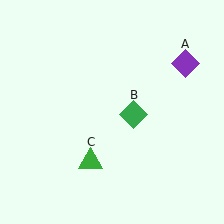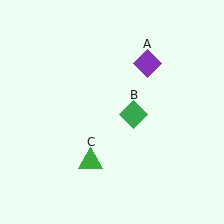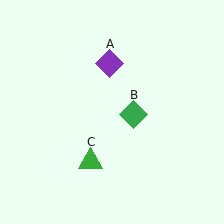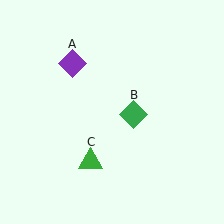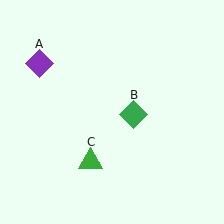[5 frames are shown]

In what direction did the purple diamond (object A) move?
The purple diamond (object A) moved left.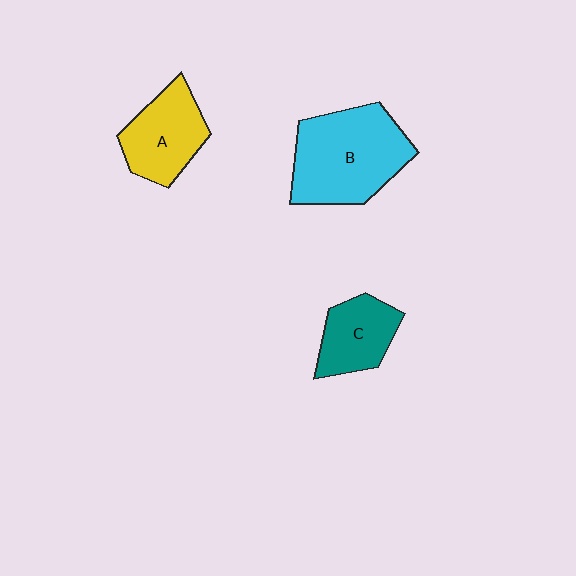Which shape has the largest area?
Shape B (cyan).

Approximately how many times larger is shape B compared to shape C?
Approximately 1.9 times.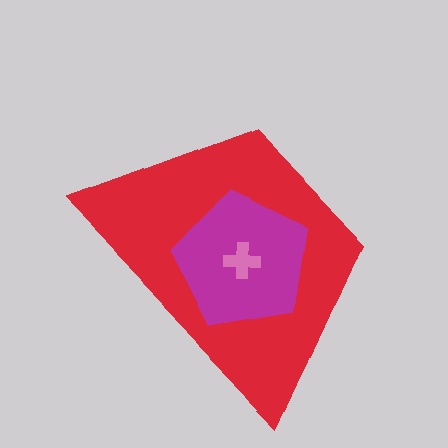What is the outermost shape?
The red trapezoid.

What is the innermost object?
The pink cross.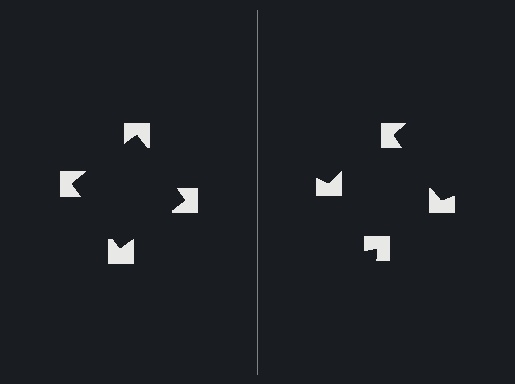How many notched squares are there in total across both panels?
8 — 4 on each side.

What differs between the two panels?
The notched squares are positioned identically on both sides; only the wedge orientations differ. On the left they align to a square; on the right they are misaligned.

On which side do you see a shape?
An illusory square appears on the left side. On the right side the wedge cuts are rotated, so no coherent shape forms.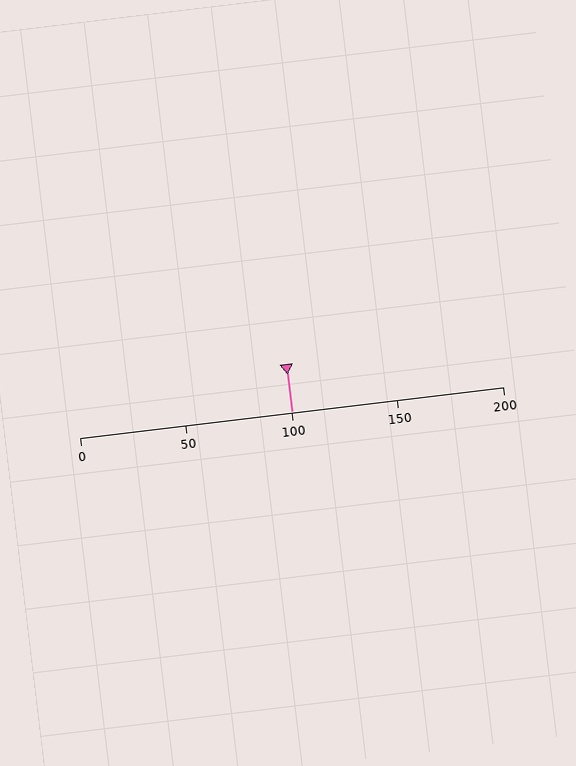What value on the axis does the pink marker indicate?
The marker indicates approximately 100.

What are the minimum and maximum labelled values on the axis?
The axis runs from 0 to 200.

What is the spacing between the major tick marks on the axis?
The major ticks are spaced 50 apart.